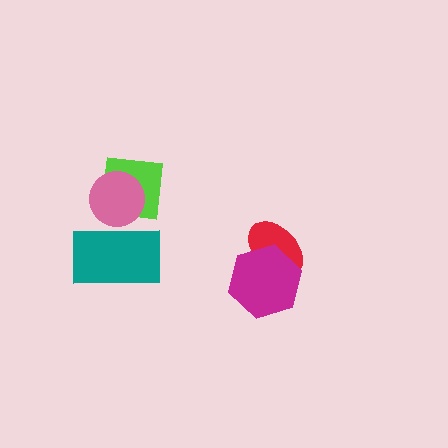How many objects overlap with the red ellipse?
1 object overlaps with the red ellipse.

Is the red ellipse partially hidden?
Yes, it is partially covered by another shape.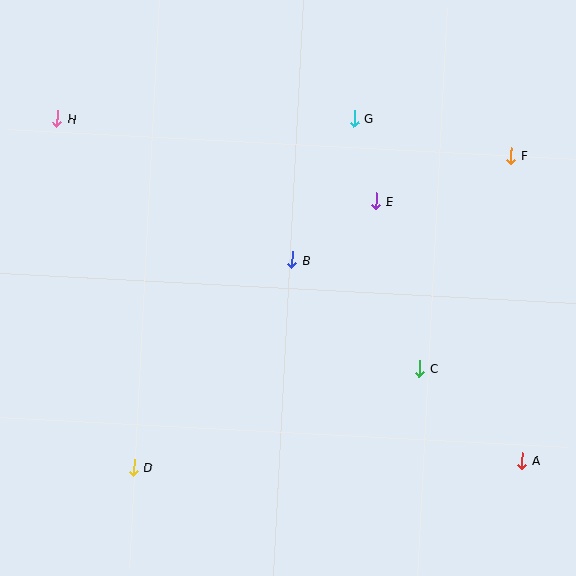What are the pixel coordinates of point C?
Point C is at (420, 368).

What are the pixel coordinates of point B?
Point B is at (292, 260).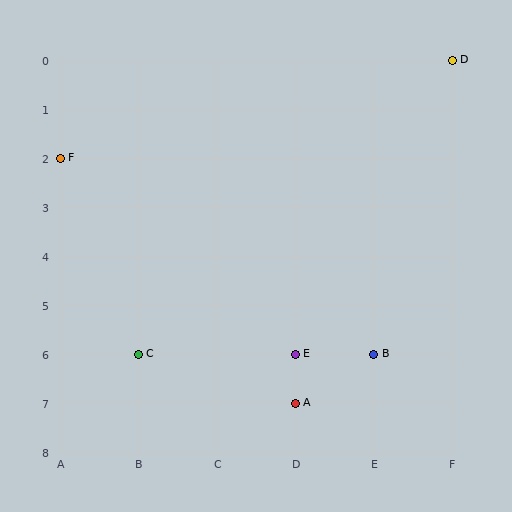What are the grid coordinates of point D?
Point D is at grid coordinates (F, 0).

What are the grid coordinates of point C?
Point C is at grid coordinates (B, 6).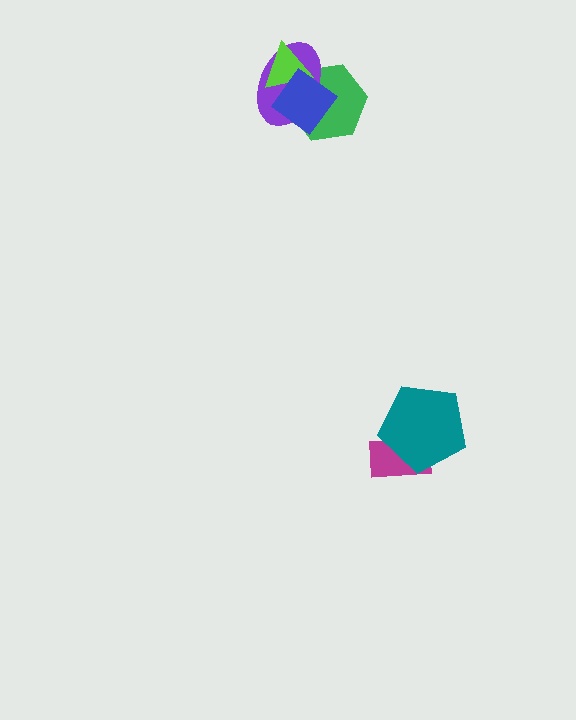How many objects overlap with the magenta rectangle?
1 object overlaps with the magenta rectangle.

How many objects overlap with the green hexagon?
3 objects overlap with the green hexagon.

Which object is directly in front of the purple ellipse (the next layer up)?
The lime triangle is directly in front of the purple ellipse.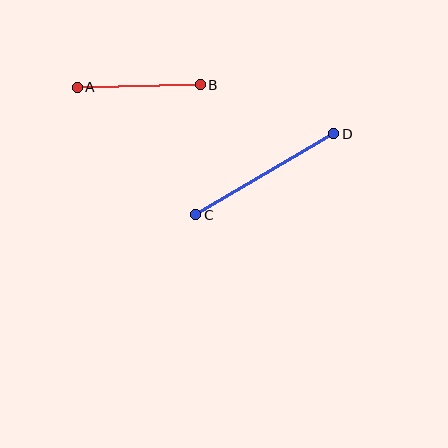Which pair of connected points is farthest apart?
Points C and D are farthest apart.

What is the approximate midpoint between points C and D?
The midpoint is at approximately (265, 174) pixels.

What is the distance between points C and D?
The distance is approximately 160 pixels.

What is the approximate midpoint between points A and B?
The midpoint is at approximately (139, 86) pixels.